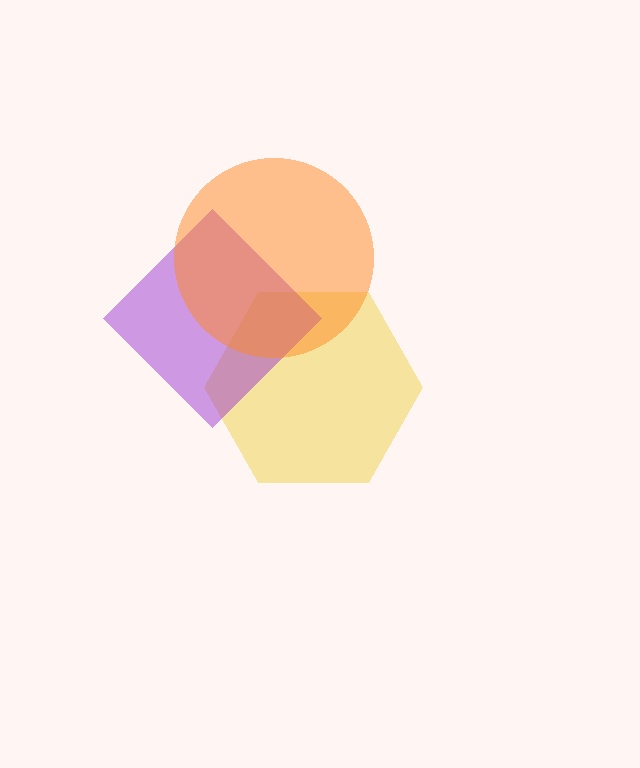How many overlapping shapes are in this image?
There are 3 overlapping shapes in the image.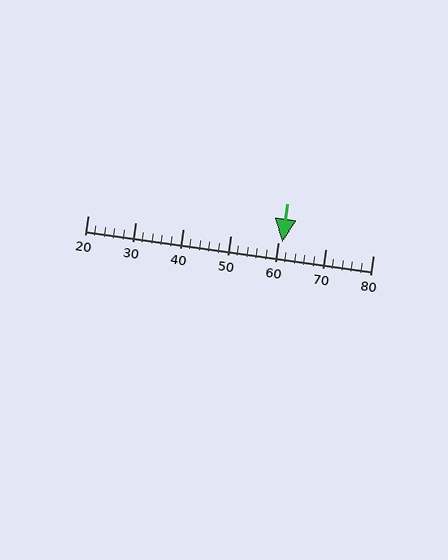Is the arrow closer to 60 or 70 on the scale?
The arrow is closer to 60.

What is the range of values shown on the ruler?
The ruler shows values from 20 to 80.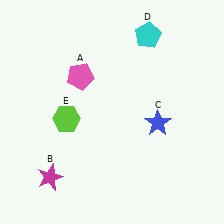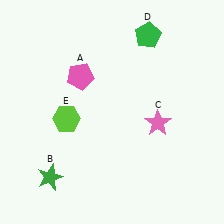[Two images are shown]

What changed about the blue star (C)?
In Image 1, C is blue. In Image 2, it changed to pink.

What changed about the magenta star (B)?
In Image 1, B is magenta. In Image 2, it changed to green.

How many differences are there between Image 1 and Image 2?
There are 3 differences between the two images.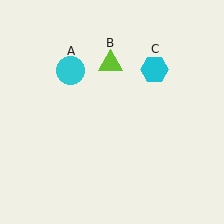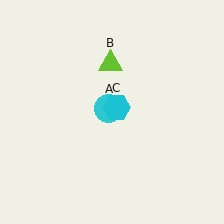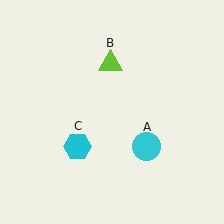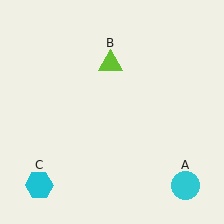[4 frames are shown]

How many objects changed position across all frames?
2 objects changed position: cyan circle (object A), cyan hexagon (object C).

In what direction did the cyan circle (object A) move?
The cyan circle (object A) moved down and to the right.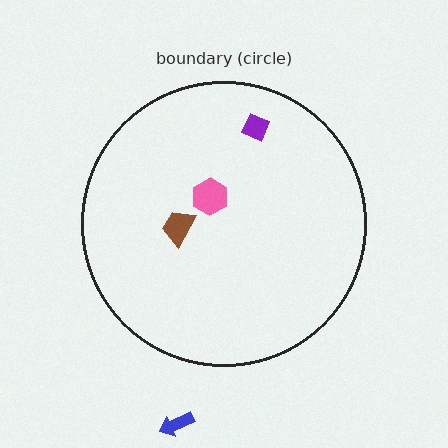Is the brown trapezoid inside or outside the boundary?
Inside.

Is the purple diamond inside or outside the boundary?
Inside.